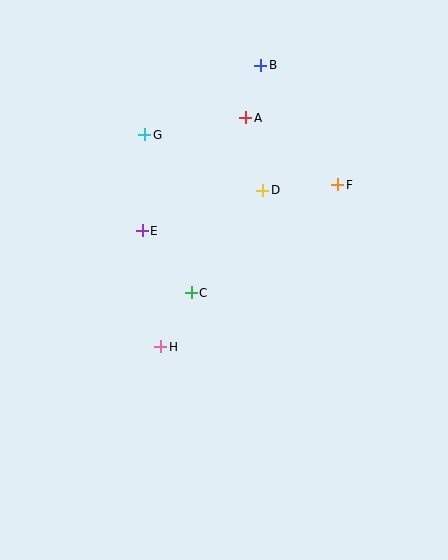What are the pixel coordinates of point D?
Point D is at (263, 190).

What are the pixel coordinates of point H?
Point H is at (161, 347).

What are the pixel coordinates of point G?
Point G is at (145, 135).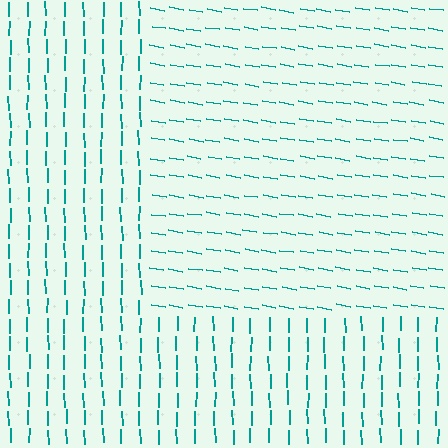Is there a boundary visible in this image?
Yes, there is a texture boundary formed by a change in line orientation.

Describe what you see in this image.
The image is filled with small teal line segments. A rectangle region in the image has lines oriented differently from the surrounding lines, creating a visible texture boundary.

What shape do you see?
I see a rectangle.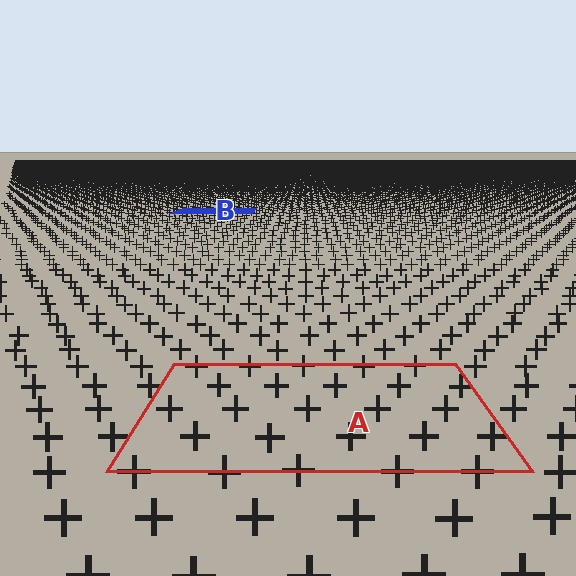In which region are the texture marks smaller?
The texture marks are smaller in region B, because it is farther away.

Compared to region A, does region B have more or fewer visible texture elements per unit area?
Region B has more texture elements per unit area — they are packed more densely because it is farther away.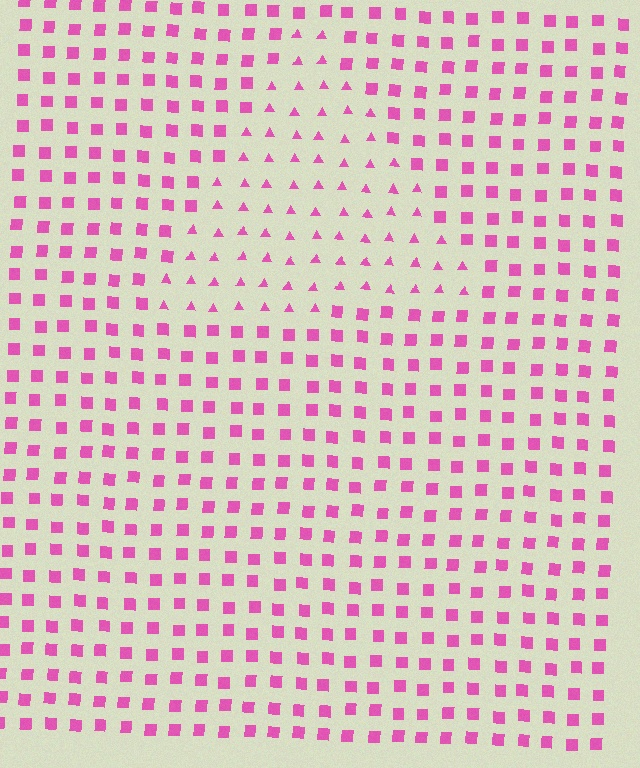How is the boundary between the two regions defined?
The boundary is defined by a change in element shape: triangles inside vs. squares outside. All elements share the same color and spacing.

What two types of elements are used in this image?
The image uses triangles inside the triangle region and squares outside it.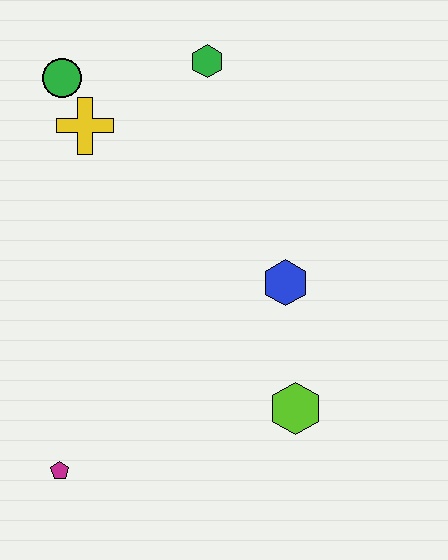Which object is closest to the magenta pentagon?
The lime hexagon is closest to the magenta pentagon.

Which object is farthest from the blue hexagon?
The green circle is farthest from the blue hexagon.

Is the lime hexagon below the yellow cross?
Yes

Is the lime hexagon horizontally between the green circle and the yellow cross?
No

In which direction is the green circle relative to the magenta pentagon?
The green circle is above the magenta pentagon.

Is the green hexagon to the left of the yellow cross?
No